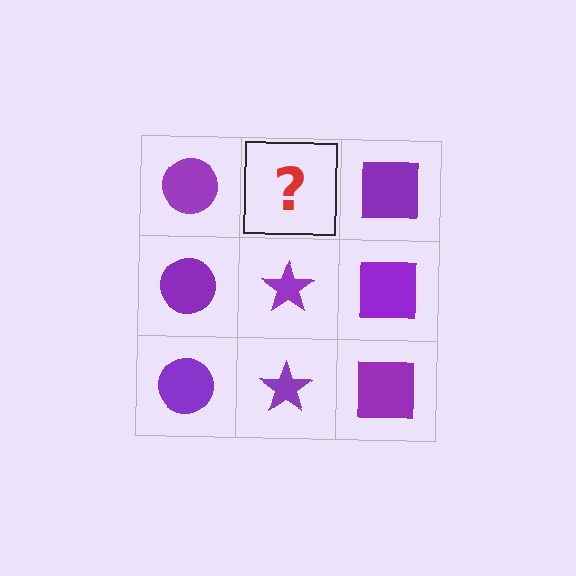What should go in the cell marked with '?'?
The missing cell should contain a purple star.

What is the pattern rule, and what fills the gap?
The rule is that each column has a consistent shape. The gap should be filled with a purple star.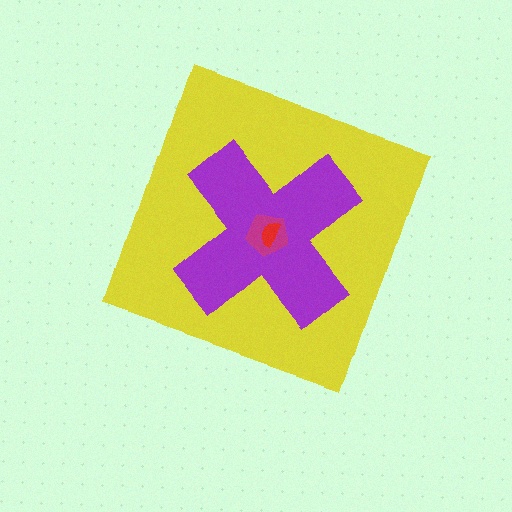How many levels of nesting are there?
4.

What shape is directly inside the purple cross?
The magenta pentagon.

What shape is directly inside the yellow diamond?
The purple cross.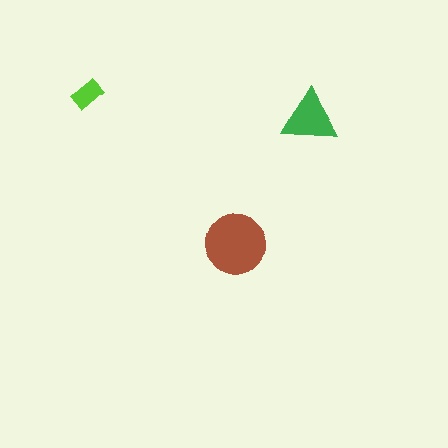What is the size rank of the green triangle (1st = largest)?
2nd.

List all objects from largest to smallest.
The brown circle, the green triangle, the lime rectangle.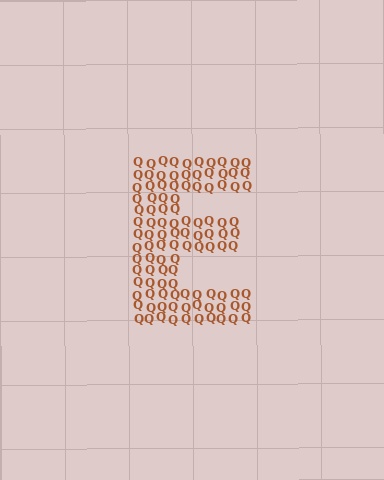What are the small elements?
The small elements are letter Q's.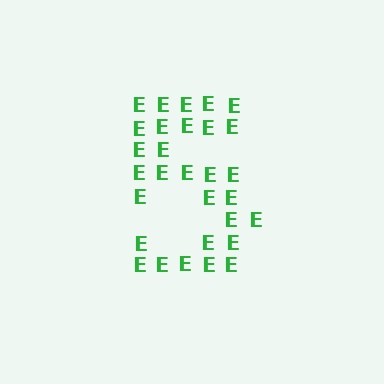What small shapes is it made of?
It is made of small letter E's.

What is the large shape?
The large shape is the digit 5.